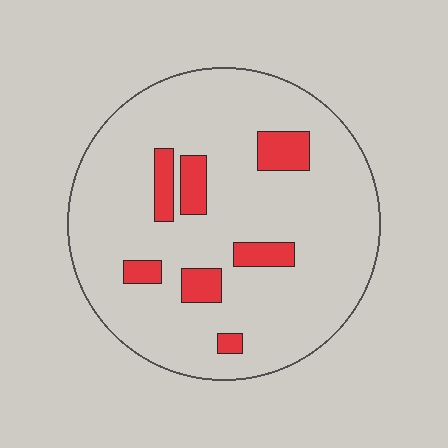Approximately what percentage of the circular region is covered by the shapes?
Approximately 15%.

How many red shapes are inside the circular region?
7.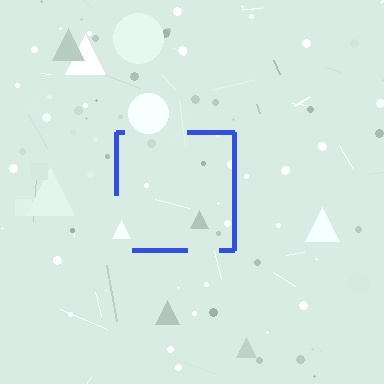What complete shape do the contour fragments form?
The contour fragments form a square.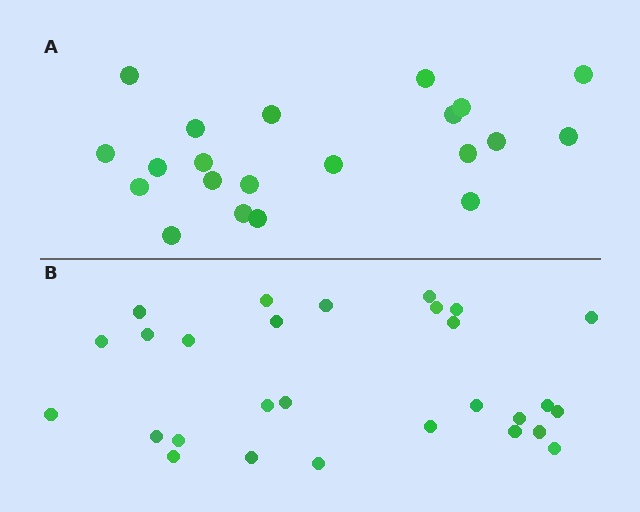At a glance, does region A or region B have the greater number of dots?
Region B (the bottom region) has more dots.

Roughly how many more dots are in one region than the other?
Region B has roughly 8 or so more dots than region A.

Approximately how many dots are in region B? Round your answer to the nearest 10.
About 30 dots. (The exact count is 28, which rounds to 30.)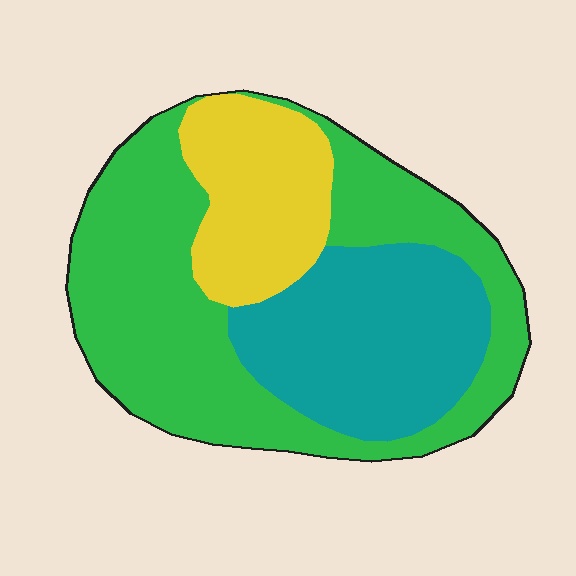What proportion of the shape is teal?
Teal covers 29% of the shape.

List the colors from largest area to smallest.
From largest to smallest: green, teal, yellow.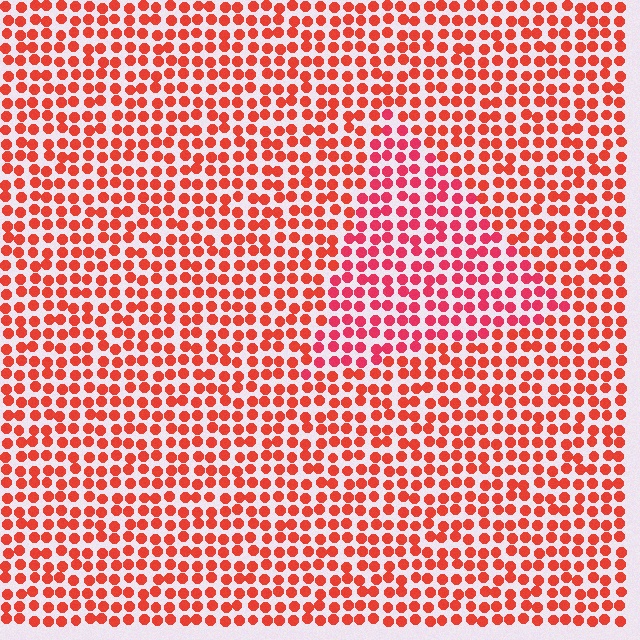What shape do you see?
I see a triangle.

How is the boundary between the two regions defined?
The boundary is defined purely by a slight shift in hue (about 20 degrees). Spacing, size, and orientation are identical on both sides.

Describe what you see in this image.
The image is filled with small red elements in a uniform arrangement. A triangle-shaped region is visible where the elements are tinted to a slightly different hue, forming a subtle color boundary.